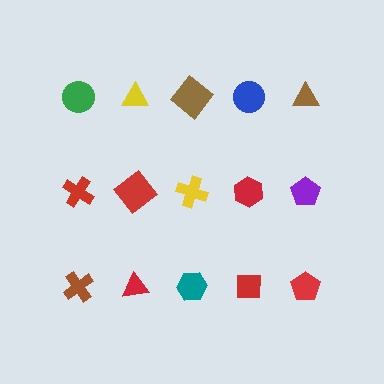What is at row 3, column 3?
A teal hexagon.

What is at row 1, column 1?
A green circle.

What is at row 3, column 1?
A brown cross.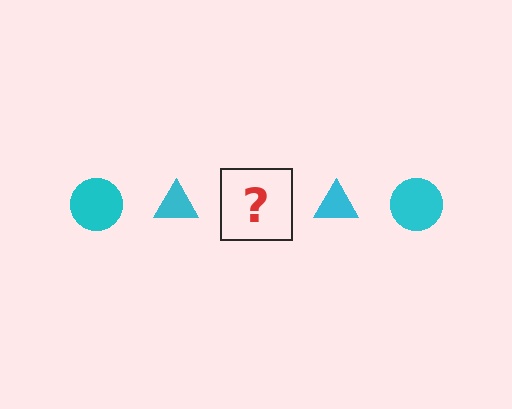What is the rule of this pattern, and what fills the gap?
The rule is that the pattern cycles through circle, triangle shapes in cyan. The gap should be filled with a cyan circle.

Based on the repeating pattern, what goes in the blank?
The blank should be a cyan circle.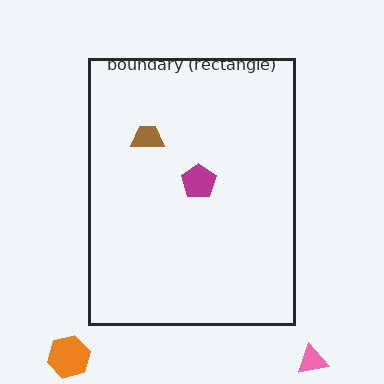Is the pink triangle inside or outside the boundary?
Outside.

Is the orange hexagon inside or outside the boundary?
Outside.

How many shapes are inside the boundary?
2 inside, 2 outside.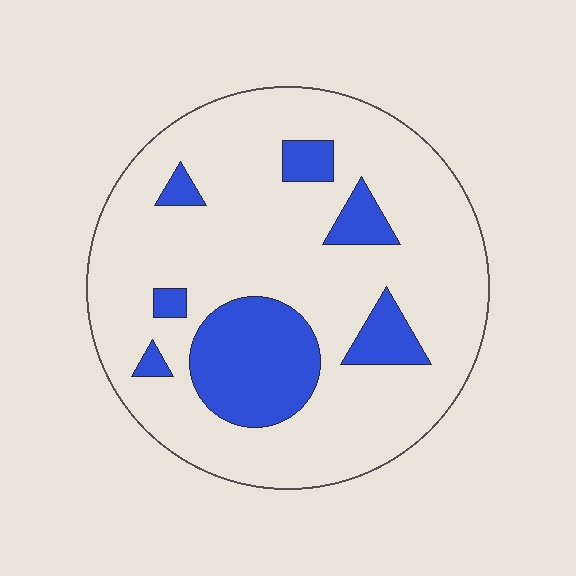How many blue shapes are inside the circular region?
7.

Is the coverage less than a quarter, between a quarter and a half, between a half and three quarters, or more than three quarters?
Less than a quarter.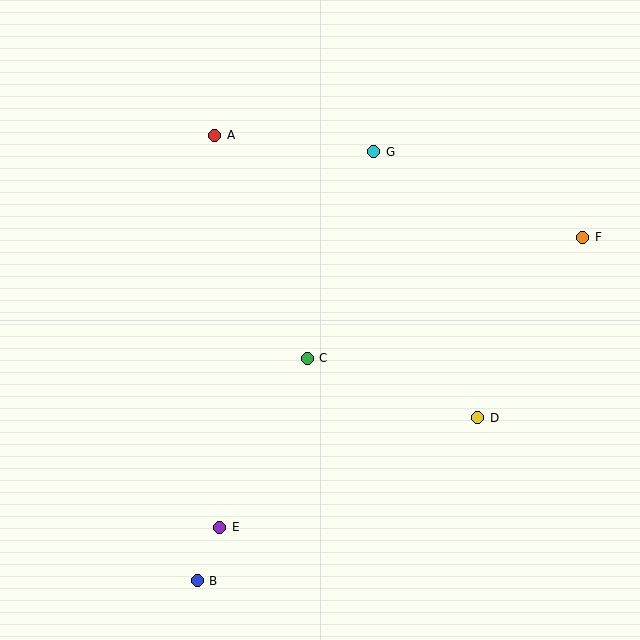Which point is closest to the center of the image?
Point C at (307, 358) is closest to the center.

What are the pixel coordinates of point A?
Point A is at (215, 135).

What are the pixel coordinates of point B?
Point B is at (197, 581).